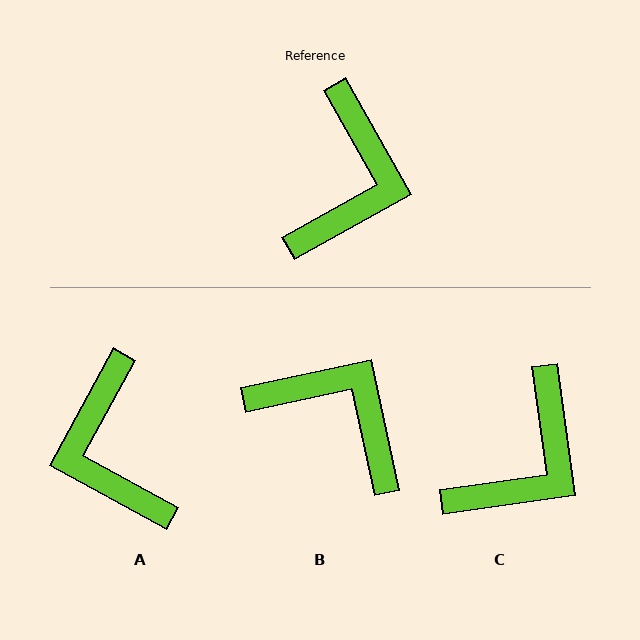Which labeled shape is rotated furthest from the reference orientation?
A, about 148 degrees away.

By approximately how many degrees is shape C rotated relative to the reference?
Approximately 21 degrees clockwise.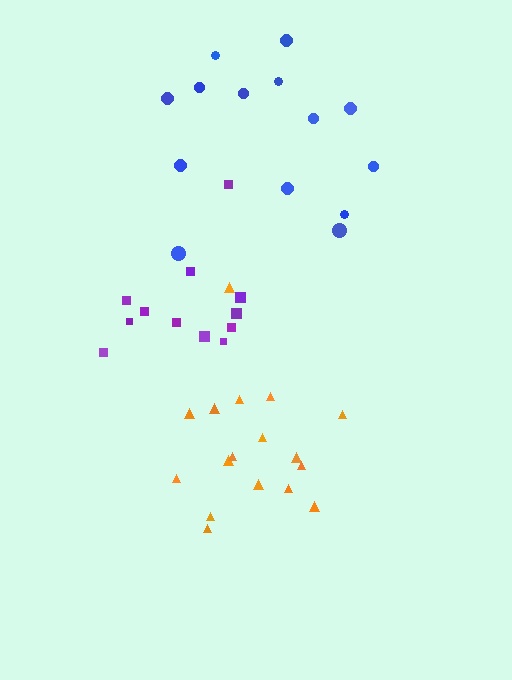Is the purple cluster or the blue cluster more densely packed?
Purple.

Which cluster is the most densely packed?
Orange.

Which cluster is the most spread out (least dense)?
Blue.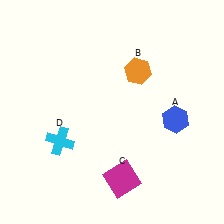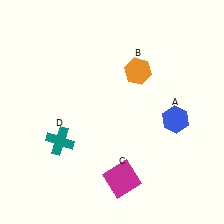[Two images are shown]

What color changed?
The cross (D) changed from cyan in Image 1 to teal in Image 2.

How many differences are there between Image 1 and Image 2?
There is 1 difference between the two images.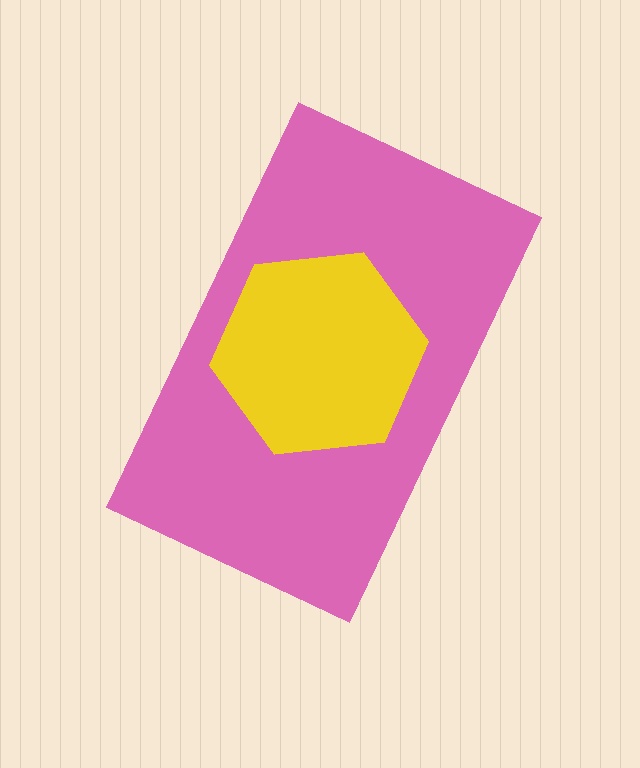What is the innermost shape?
The yellow hexagon.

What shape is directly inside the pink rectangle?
The yellow hexagon.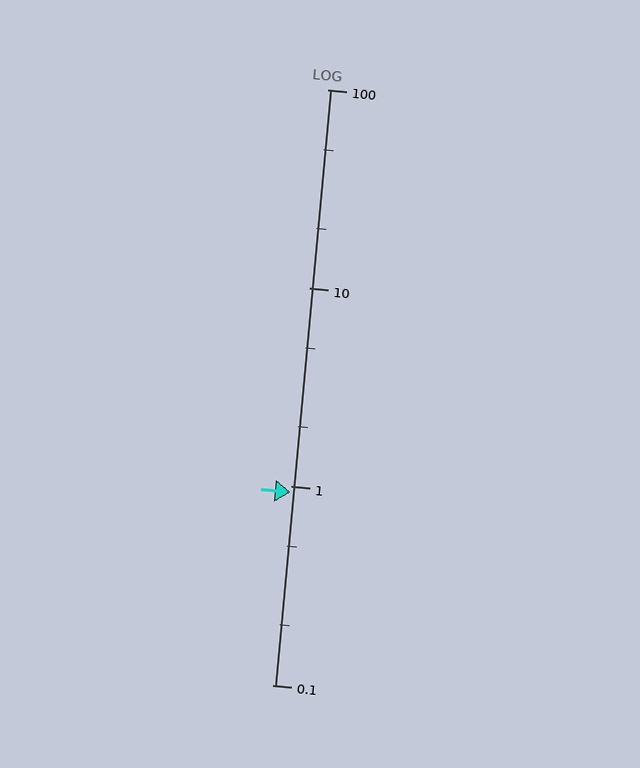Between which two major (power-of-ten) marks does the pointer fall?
The pointer is between 0.1 and 1.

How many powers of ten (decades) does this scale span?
The scale spans 3 decades, from 0.1 to 100.